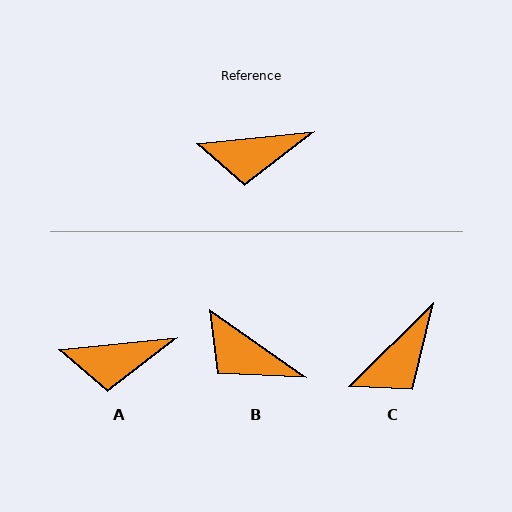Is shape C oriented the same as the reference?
No, it is off by about 39 degrees.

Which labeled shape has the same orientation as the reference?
A.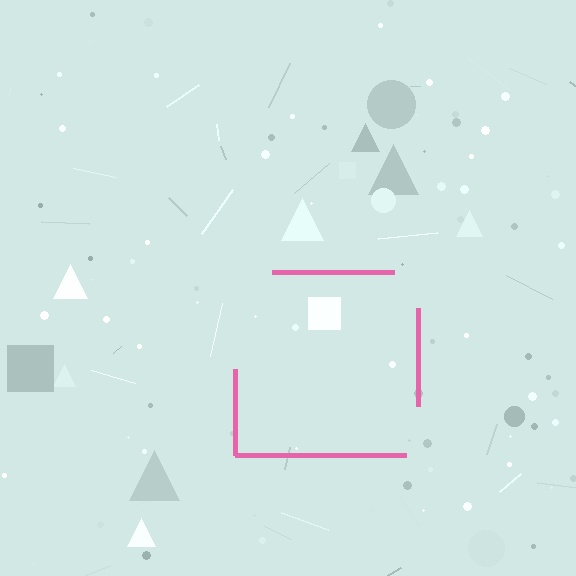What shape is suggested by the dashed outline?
The dashed outline suggests a square.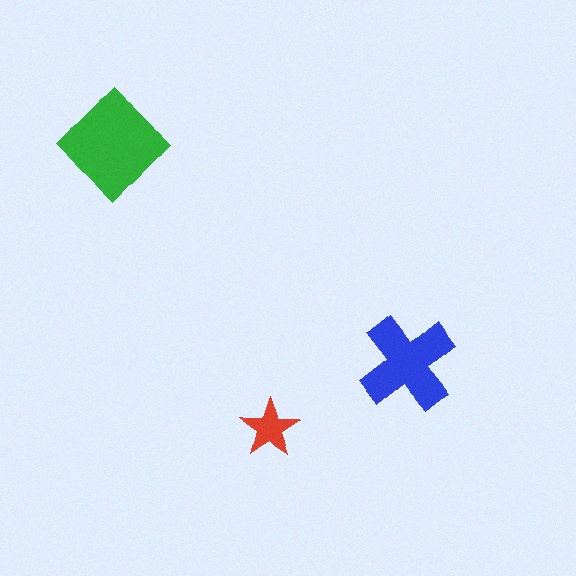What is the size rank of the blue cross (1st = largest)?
2nd.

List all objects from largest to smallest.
The green diamond, the blue cross, the red star.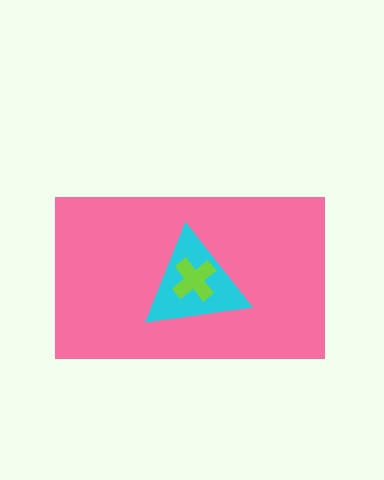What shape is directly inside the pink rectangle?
The cyan triangle.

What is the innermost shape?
The lime cross.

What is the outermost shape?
The pink rectangle.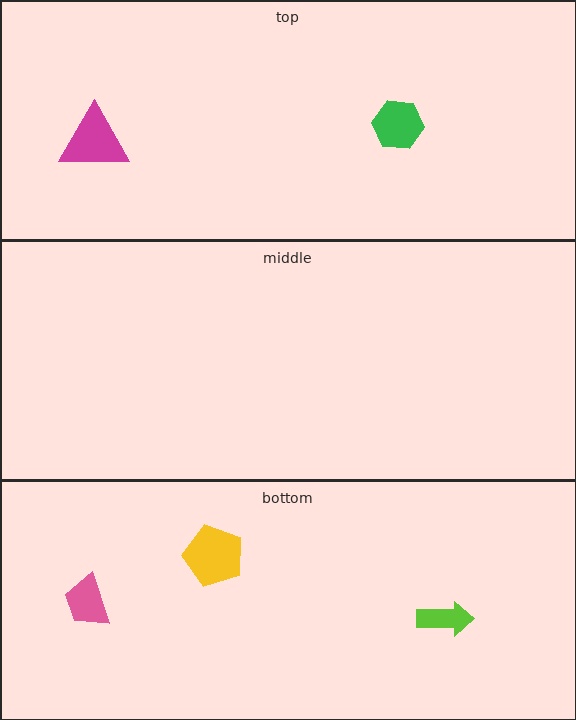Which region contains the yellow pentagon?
The bottom region.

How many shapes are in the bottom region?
3.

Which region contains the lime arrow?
The bottom region.